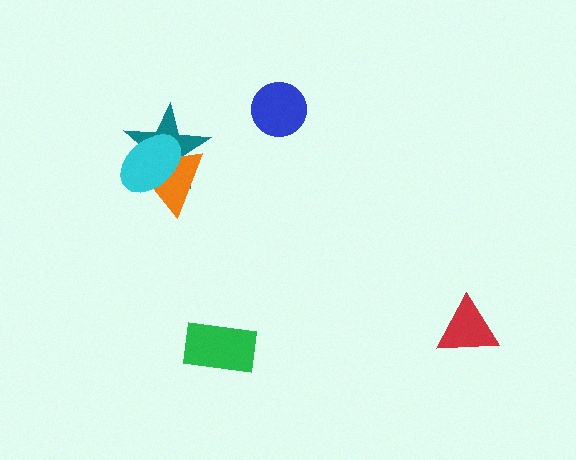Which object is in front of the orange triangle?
The cyan ellipse is in front of the orange triangle.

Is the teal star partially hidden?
Yes, it is partially covered by another shape.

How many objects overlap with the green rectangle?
0 objects overlap with the green rectangle.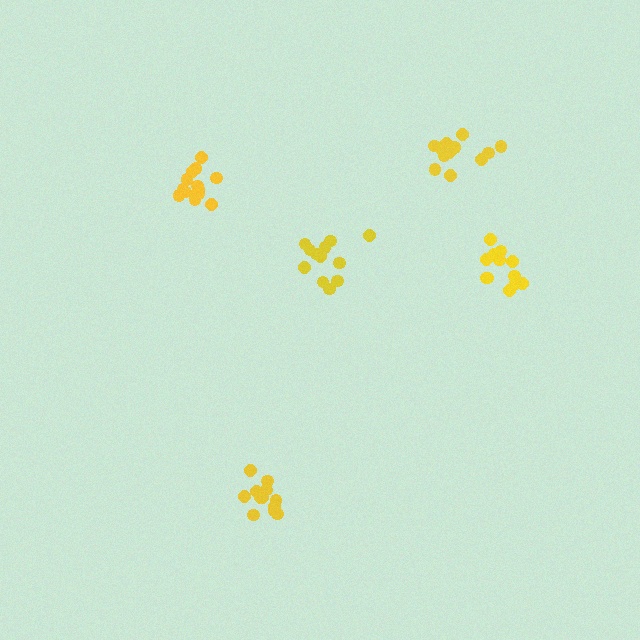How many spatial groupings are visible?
There are 5 spatial groupings.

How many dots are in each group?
Group 1: 12 dots, Group 2: 13 dots, Group 3: 13 dots, Group 4: 12 dots, Group 5: 12 dots (62 total).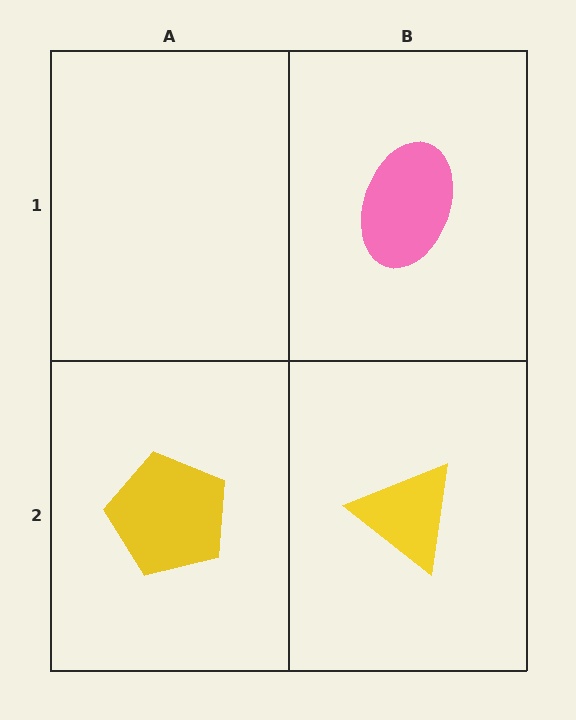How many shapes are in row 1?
1 shape.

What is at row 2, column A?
A yellow pentagon.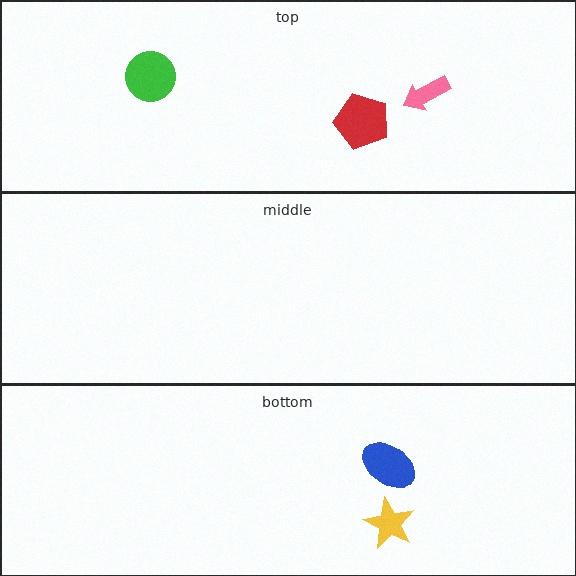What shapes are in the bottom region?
The blue ellipse, the yellow star.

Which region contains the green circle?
The top region.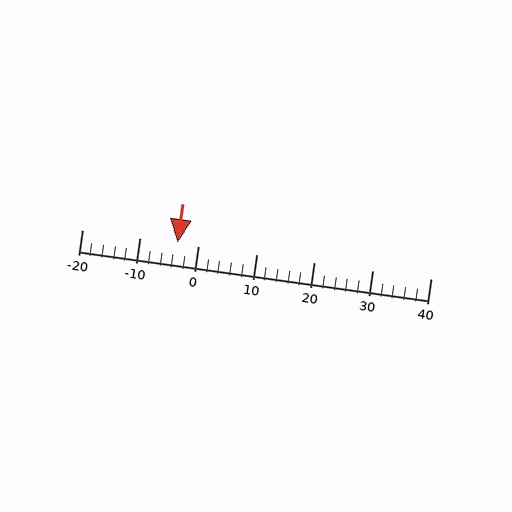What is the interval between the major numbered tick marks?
The major tick marks are spaced 10 units apart.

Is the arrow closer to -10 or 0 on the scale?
The arrow is closer to 0.